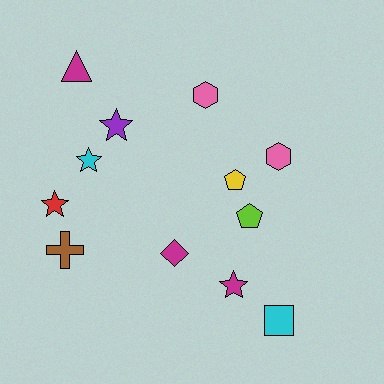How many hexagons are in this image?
There are 2 hexagons.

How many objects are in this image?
There are 12 objects.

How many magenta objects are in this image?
There are 3 magenta objects.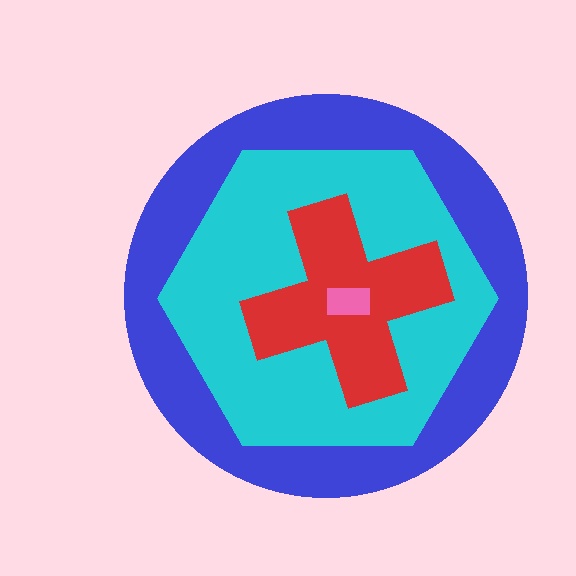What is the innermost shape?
The pink rectangle.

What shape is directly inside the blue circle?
The cyan hexagon.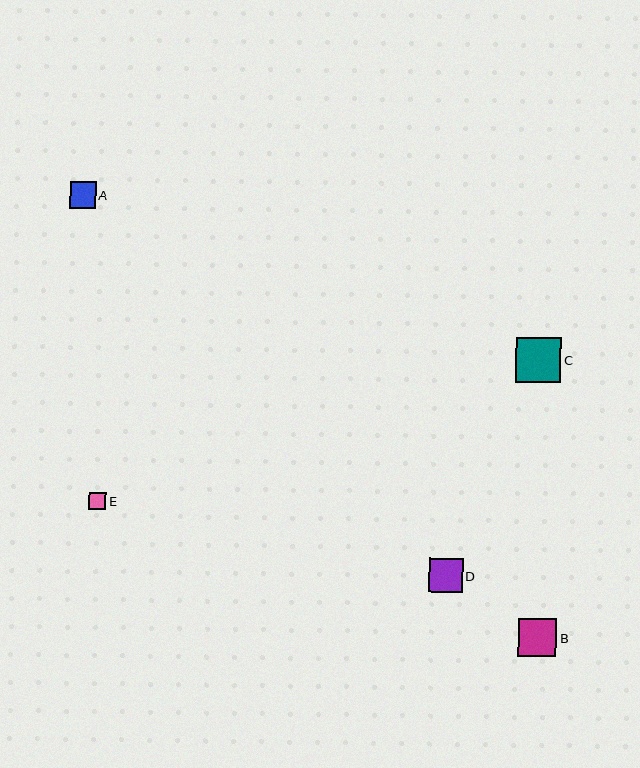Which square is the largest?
Square C is the largest with a size of approximately 45 pixels.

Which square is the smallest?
Square E is the smallest with a size of approximately 17 pixels.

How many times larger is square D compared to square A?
Square D is approximately 1.3 times the size of square A.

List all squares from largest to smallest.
From largest to smallest: C, B, D, A, E.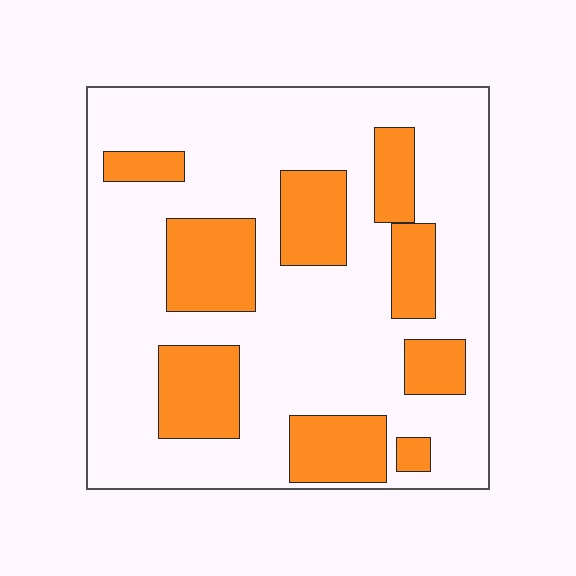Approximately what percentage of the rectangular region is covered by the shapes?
Approximately 25%.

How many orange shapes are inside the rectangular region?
9.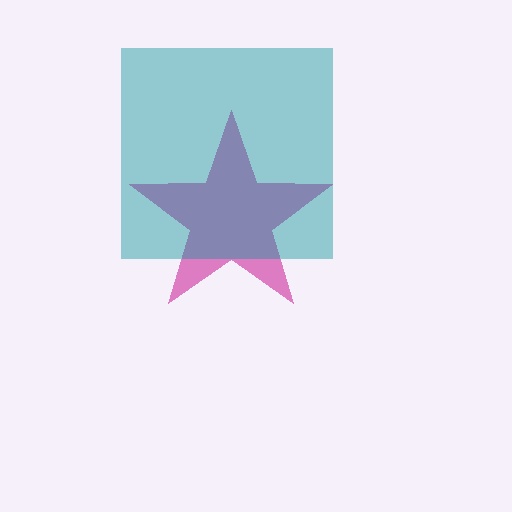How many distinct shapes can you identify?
There are 2 distinct shapes: a magenta star, a teal square.